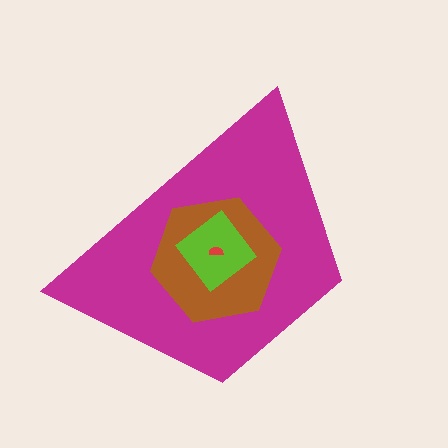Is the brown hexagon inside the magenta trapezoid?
Yes.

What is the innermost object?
The red semicircle.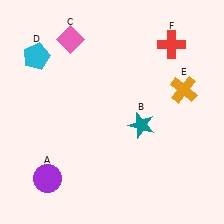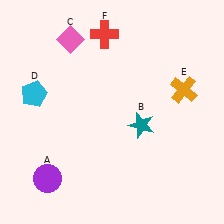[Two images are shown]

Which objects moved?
The objects that moved are: the cyan pentagon (D), the red cross (F).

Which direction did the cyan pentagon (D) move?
The cyan pentagon (D) moved down.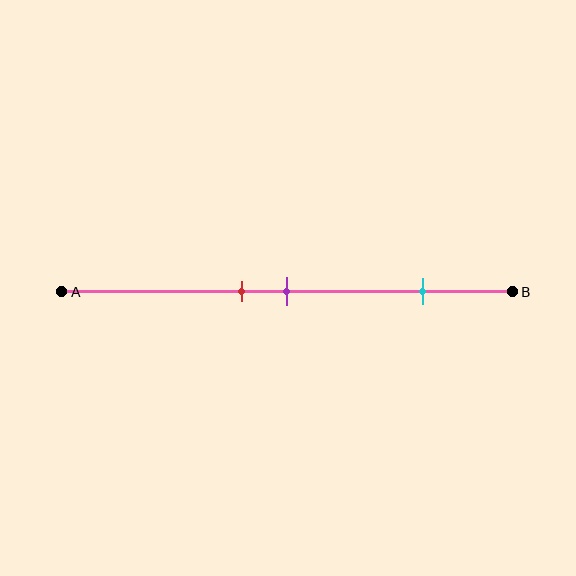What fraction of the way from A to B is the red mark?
The red mark is approximately 40% (0.4) of the way from A to B.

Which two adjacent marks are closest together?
The red and purple marks are the closest adjacent pair.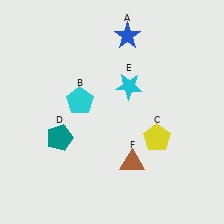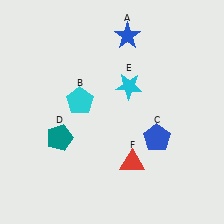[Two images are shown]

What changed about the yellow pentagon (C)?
In Image 1, C is yellow. In Image 2, it changed to blue.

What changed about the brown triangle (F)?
In Image 1, F is brown. In Image 2, it changed to red.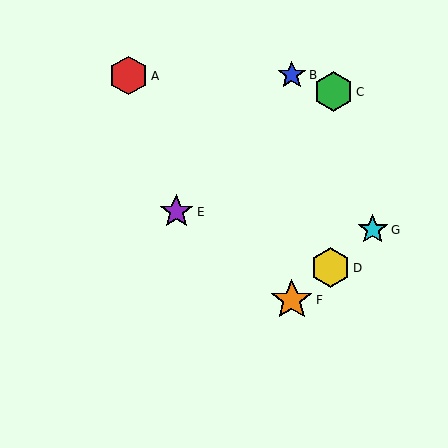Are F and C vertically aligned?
No, F is at x≈292 and C is at x≈333.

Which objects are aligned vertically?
Objects B, F are aligned vertically.